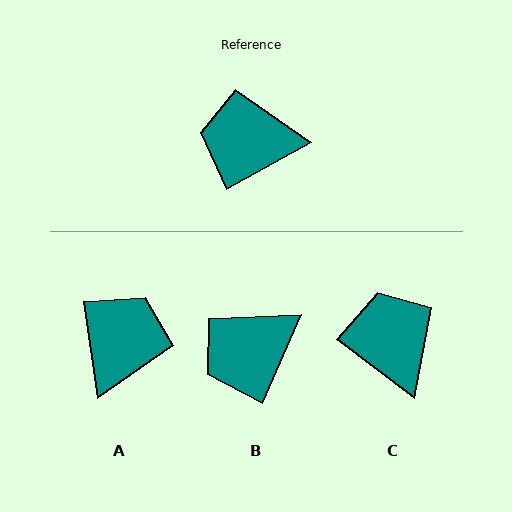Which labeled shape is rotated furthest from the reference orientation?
A, about 110 degrees away.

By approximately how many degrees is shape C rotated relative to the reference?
Approximately 66 degrees clockwise.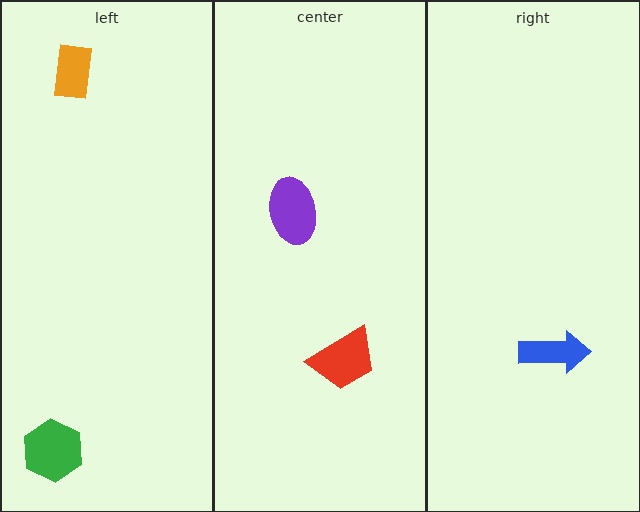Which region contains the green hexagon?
The left region.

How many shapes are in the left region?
2.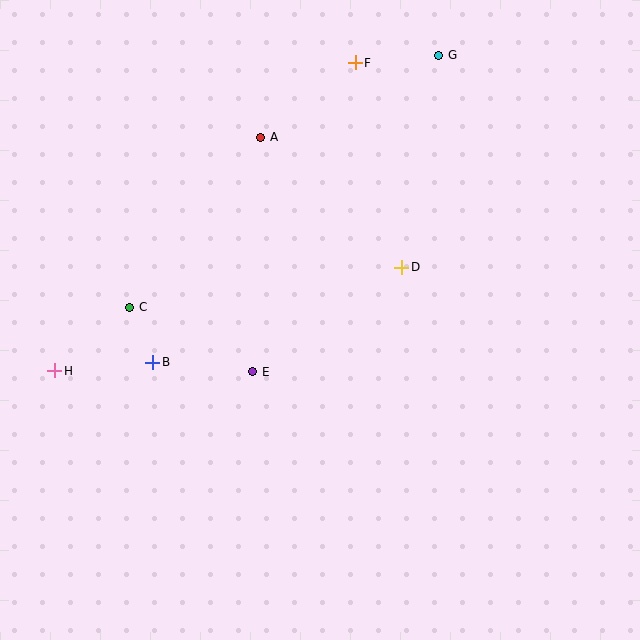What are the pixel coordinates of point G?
Point G is at (439, 55).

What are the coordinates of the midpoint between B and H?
The midpoint between B and H is at (104, 366).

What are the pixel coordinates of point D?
Point D is at (402, 267).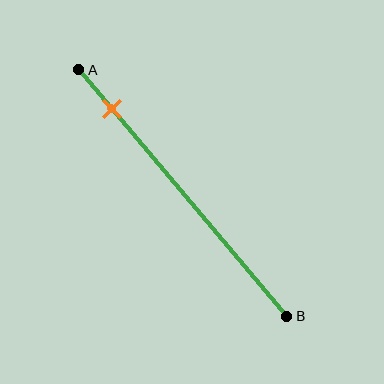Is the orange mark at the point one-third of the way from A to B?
No, the mark is at about 15% from A, not at the 33% one-third point.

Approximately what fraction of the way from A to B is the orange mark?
The orange mark is approximately 15% of the way from A to B.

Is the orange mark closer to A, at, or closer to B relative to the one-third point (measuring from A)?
The orange mark is closer to point A than the one-third point of segment AB.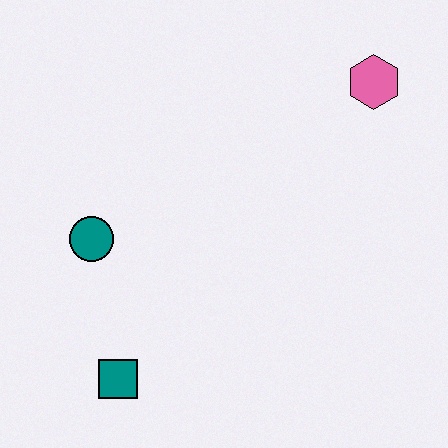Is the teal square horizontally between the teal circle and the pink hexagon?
Yes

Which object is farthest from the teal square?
The pink hexagon is farthest from the teal square.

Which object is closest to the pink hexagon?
The teal circle is closest to the pink hexagon.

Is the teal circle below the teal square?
No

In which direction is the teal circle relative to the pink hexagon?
The teal circle is to the left of the pink hexagon.